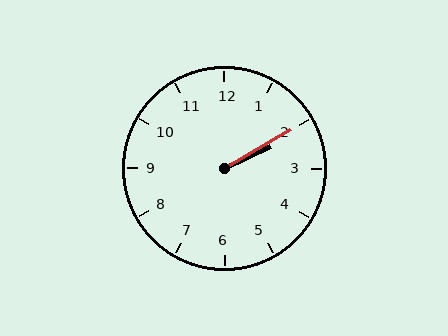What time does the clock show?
2:10.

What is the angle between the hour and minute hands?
Approximately 5 degrees.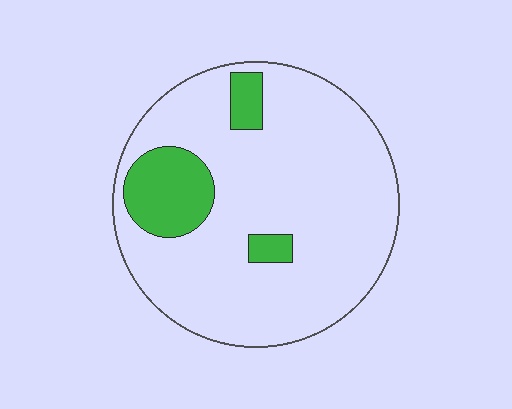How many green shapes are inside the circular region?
3.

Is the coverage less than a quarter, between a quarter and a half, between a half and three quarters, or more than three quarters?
Less than a quarter.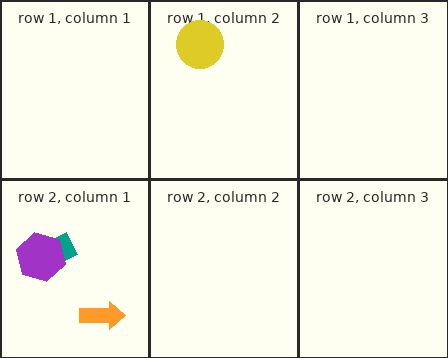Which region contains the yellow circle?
The row 1, column 2 region.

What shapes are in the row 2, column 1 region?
The teal diamond, the orange arrow, the purple hexagon.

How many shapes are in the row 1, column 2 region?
1.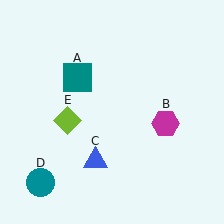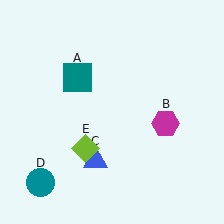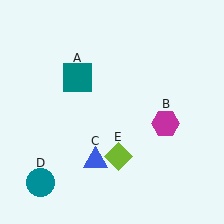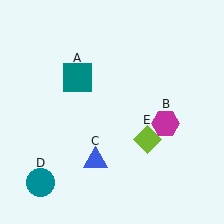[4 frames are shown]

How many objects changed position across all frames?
1 object changed position: lime diamond (object E).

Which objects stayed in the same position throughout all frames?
Teal square (object A) and magenta hexagon (object B) and blue triangle (object C) and teal circle (object D) remained stationary.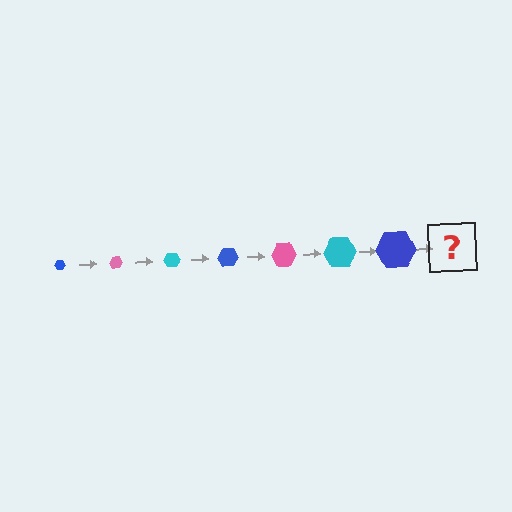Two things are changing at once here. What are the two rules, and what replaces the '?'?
The two rules are that the hexagon grows larger each step and the color cycles through blue, pink, and cyan. The '?' should be a pink hexagon, larger than the previous one.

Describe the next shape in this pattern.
It should be a pink hexagon, larger than the previous one.